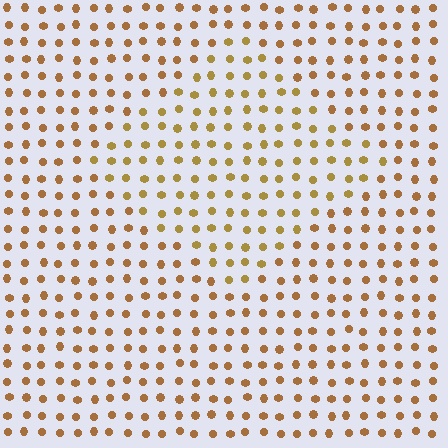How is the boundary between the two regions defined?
The boundary is defined purely by a slight shift in hue (about 19 degrees). Spacing, size, and orientation are identical on both sides.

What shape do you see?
I see a diamond.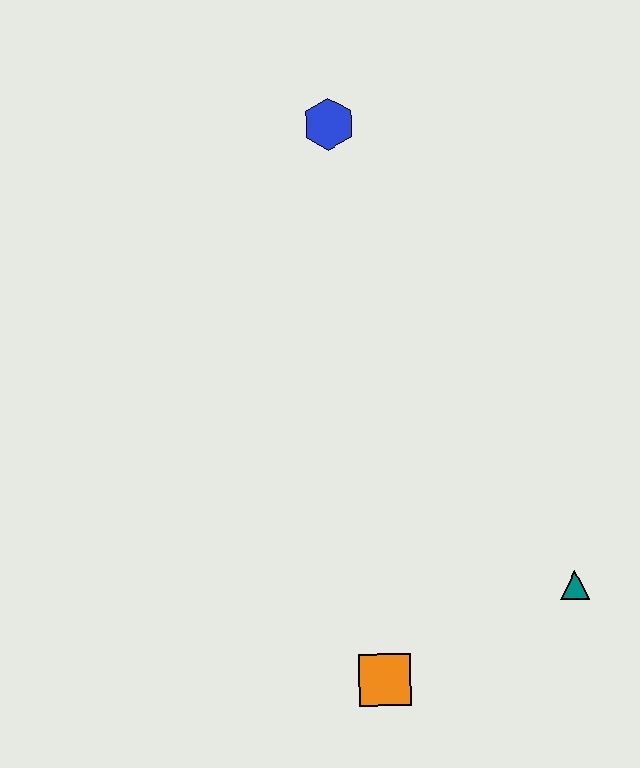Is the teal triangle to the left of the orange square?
No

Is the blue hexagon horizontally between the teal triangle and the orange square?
No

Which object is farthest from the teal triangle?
The blue hexagon is farthest from the teal triangle.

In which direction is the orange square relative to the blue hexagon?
The orange square is below the blue hexagon.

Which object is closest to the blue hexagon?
The teal triangle is closest to the blue hexagon.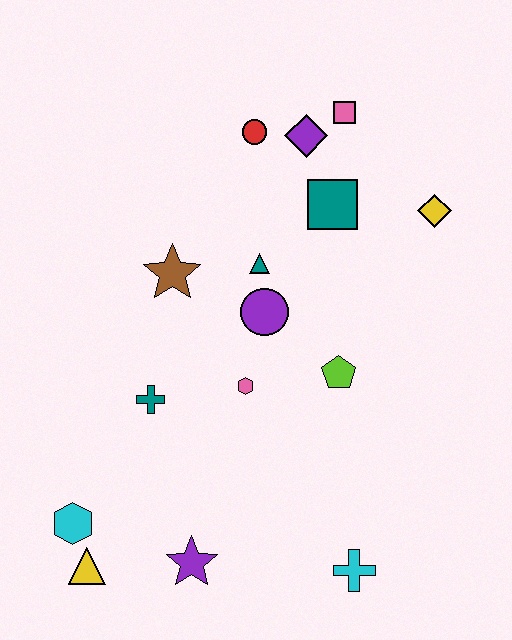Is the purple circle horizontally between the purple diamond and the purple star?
Yes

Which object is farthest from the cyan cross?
The pink square is farthest from the cyan cross.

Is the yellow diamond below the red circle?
Yes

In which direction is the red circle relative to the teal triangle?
The red circle is above the teal triangle.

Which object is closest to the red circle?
The purple diamond is closest to the red circle.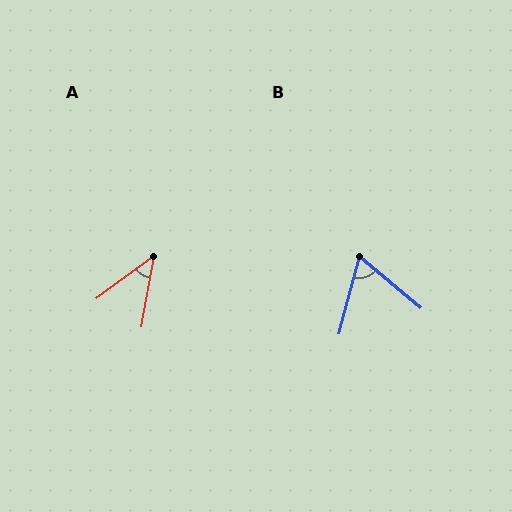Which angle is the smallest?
A, at approximately 43 degrees.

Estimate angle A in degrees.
Approximately 43 degrees.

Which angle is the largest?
B, at approximately 65 degrees.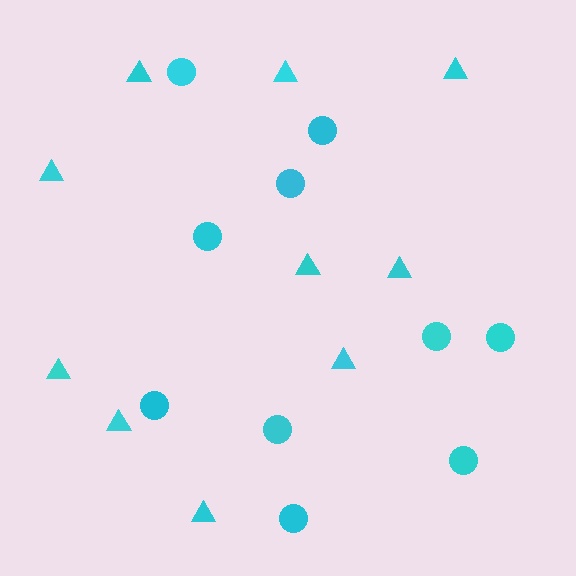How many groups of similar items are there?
There are 2 groups: one group of circles (10) and one group of triangles (10).